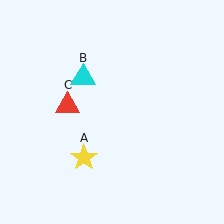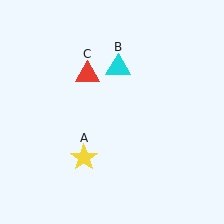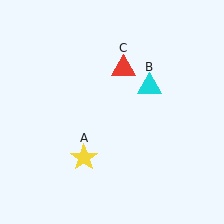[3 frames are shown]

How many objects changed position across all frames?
2 objects changed position: cyan triangle (object B), red triangle (object C).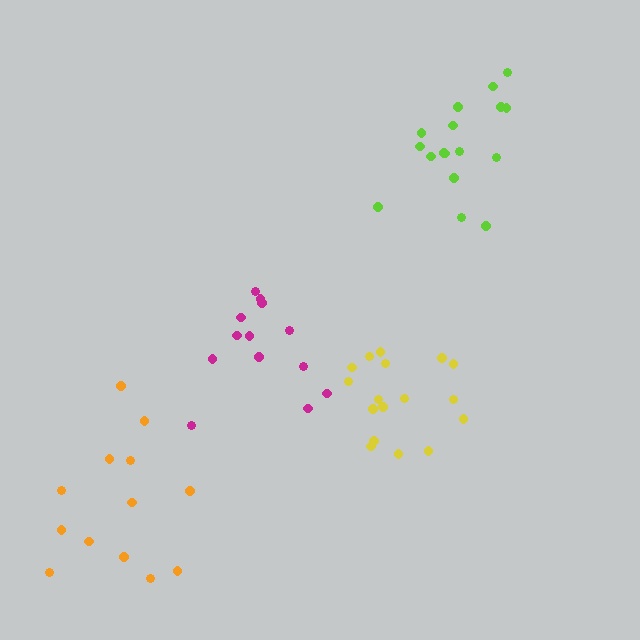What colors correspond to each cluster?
The clusters are colored: magenta, yellow, orange, lime.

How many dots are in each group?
Group 1: 13 dots, Group 2: 17 dots, Group 3: 13 dots, Group 4: 17 dots (60 total).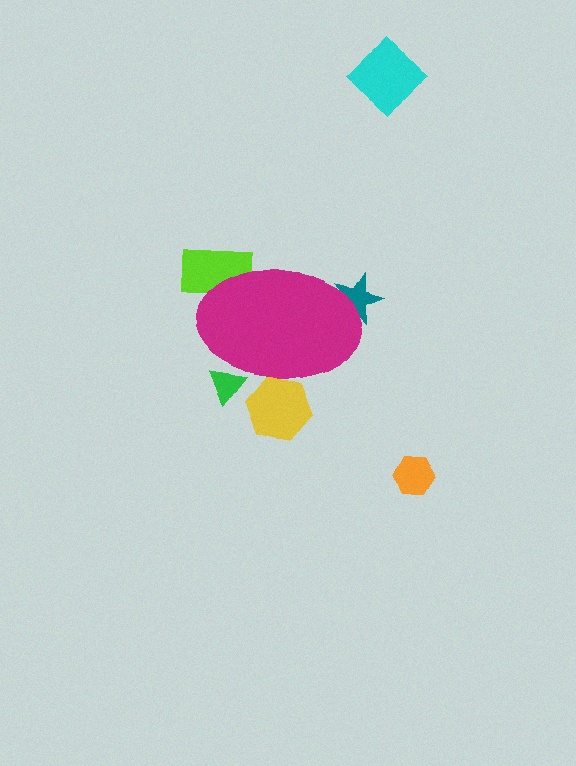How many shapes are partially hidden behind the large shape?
4 shapes are partially hidden.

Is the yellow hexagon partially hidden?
Yes, the yellow hexagon is partially hidden behind the magenta ellipse.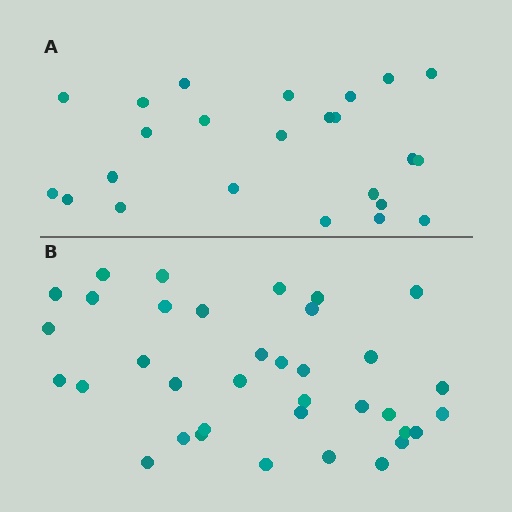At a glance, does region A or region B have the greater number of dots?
Region B (the bottom region) has more dots.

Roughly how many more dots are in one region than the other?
Region B has roughly 12 or so more dots than region A.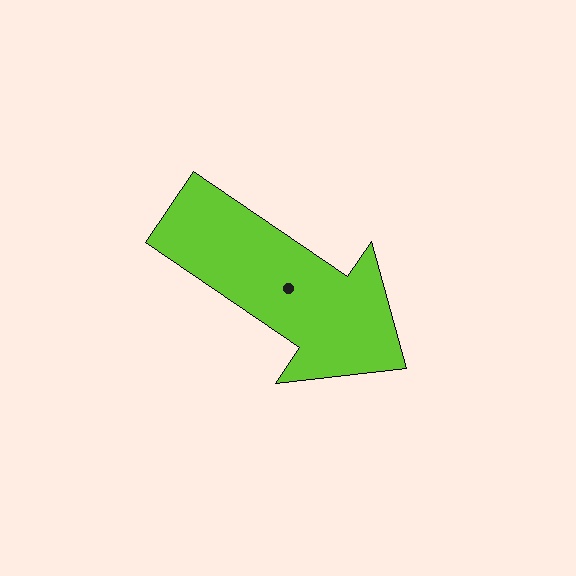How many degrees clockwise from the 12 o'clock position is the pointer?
Approximately 124 degrees.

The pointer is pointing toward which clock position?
Roughly 4 o'clock.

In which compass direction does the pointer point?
Southeast.